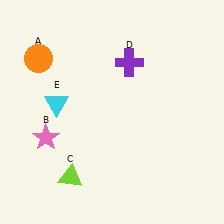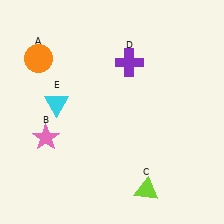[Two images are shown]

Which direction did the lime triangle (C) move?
The lime triangle (C) moved right.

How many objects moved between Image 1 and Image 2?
1 object moved between the two images.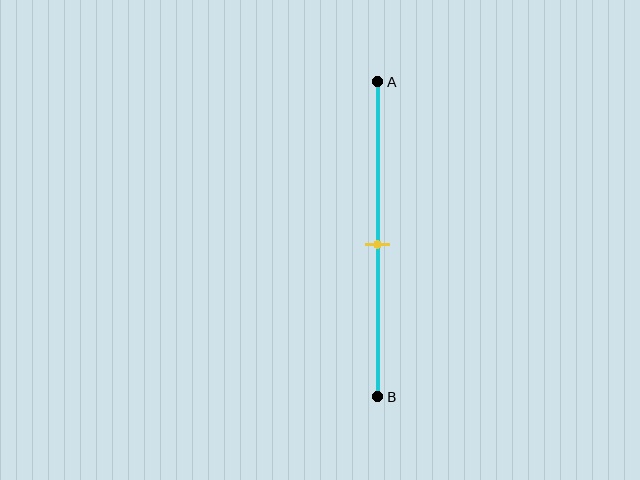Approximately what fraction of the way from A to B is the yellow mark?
The yellow mark is approximately 50% of the way from A to B.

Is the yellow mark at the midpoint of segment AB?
Yes, the mark is approximately at the midpoint.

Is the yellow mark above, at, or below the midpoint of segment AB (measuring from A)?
The yellow mark is approximately at the midpoint of segment AB.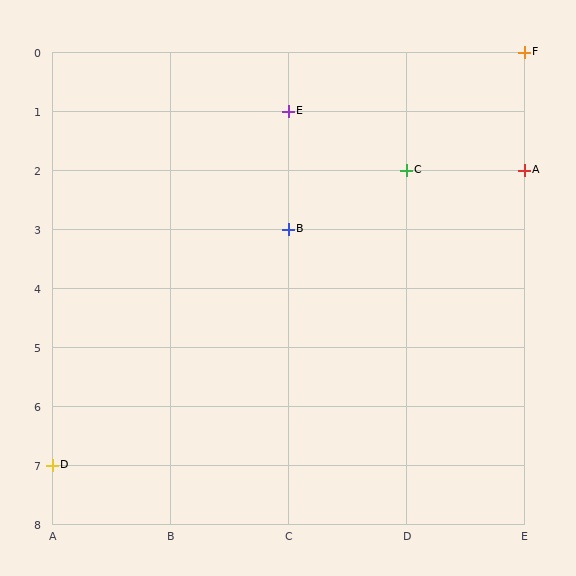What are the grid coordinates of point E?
Point E is at grid coordinates (C, 1).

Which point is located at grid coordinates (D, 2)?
Point C is at (D, 2).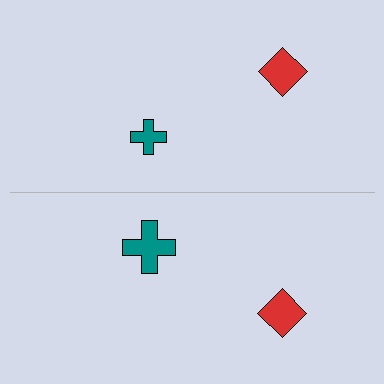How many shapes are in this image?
There are 4 shapes in this image.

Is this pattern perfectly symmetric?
No, the pattern is not perfectly symmetric. The teal cross on the bottom side has a different size than its mirror counterpart.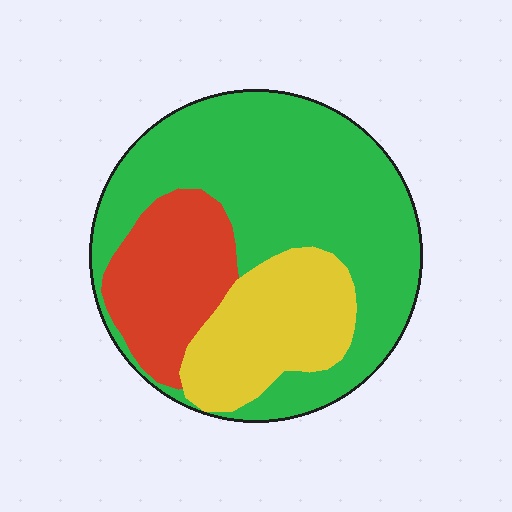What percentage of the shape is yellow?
Yellow covers 22% of the shape.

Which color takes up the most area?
Green, at roughly 60%.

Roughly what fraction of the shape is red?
Red takes up about one fifth (1/5) of the shape.